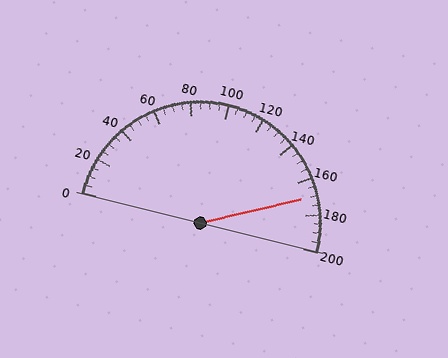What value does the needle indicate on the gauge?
The needle indicates approximately 170.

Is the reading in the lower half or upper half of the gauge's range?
The reading is in the upper half of the range (0 to 200).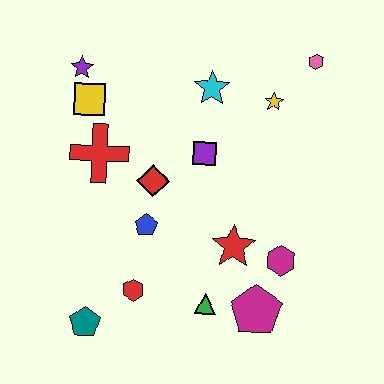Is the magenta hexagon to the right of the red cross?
Yes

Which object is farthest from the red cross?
The pink hexagon is farthest from the red cross.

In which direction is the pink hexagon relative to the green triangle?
The pink hexagon is above the green triangle.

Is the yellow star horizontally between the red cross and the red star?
No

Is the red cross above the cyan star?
No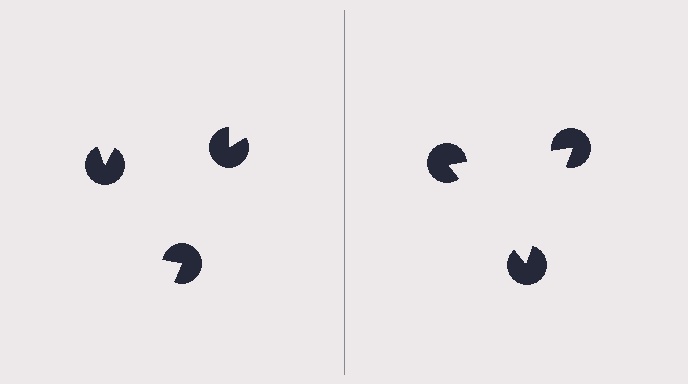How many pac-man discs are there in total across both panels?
6 — 3 on each side.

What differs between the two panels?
The pac-man discs are positioned identically on both sides; only the wedge orientations differ. On the right they align to a triangle; on the left they are misaligned.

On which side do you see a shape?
An illusory triangle appears on the right side. On the left side the wedge cuts are rotated, so no coherent shape forms.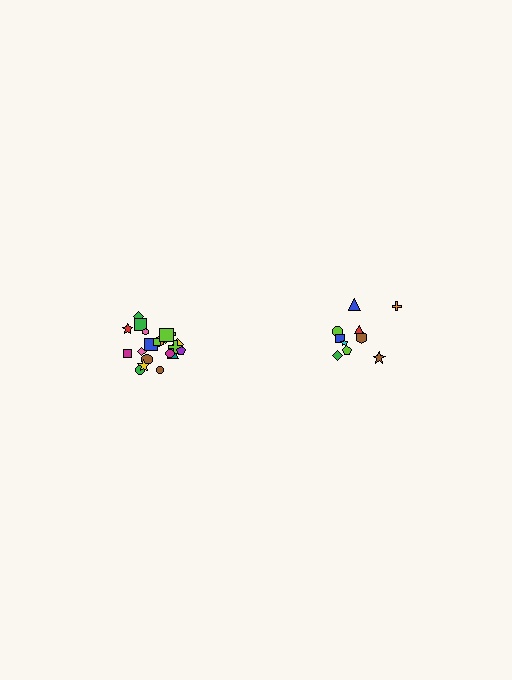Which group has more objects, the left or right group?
The left group.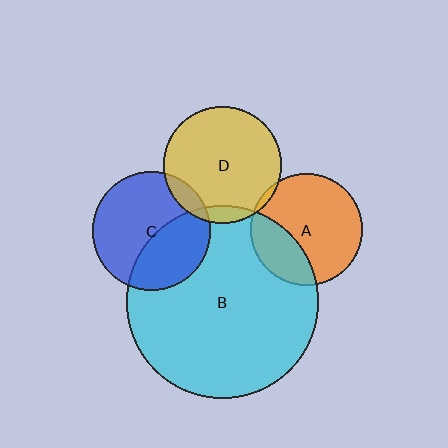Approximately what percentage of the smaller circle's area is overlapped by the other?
Approximately 40%.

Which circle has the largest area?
Circle B (cyan).